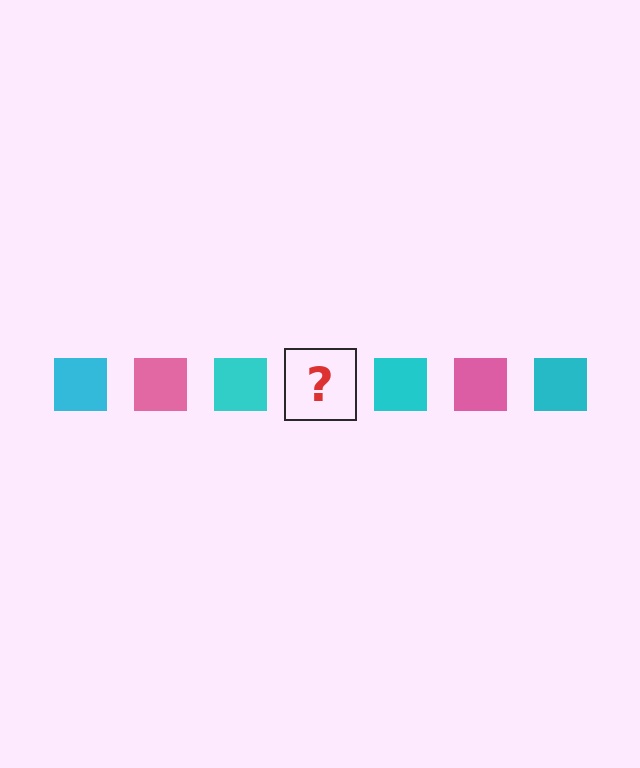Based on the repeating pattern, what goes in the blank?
The blank should be a pink square.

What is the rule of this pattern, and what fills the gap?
The rule is that the pattern cycles through cyan, pink squares. The gap should be filled with a pink square.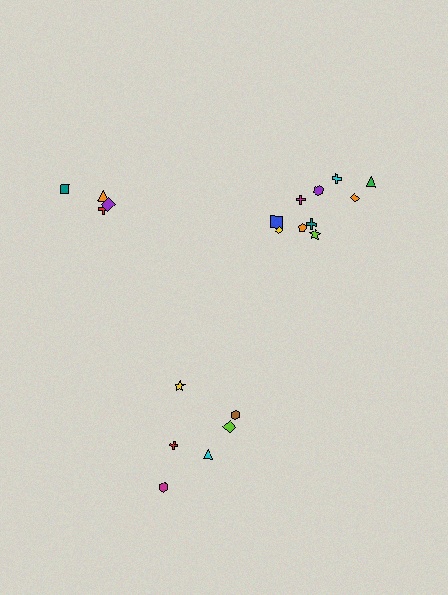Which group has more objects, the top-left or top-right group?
The top-right group.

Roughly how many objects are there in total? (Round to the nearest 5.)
Roughly 20 objects in total.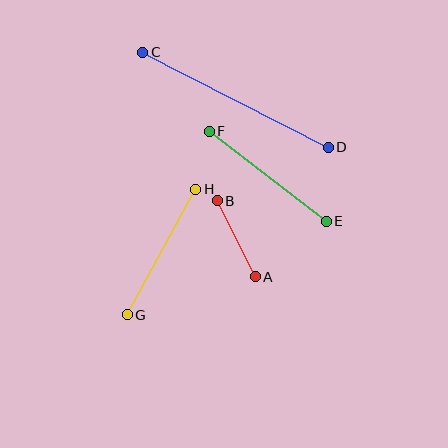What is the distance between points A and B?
The distance is approximately 85 pixels.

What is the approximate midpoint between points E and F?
The midpoint is at approximately (268, 176) pixels.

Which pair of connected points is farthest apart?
Points C and D are farthest apart.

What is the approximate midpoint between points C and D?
The midpoint is at approximately (236, 100) pixels.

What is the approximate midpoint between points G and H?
The midpoint is at approximately (161, 252) pixels.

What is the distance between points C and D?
The distance is approximately 208 pixels.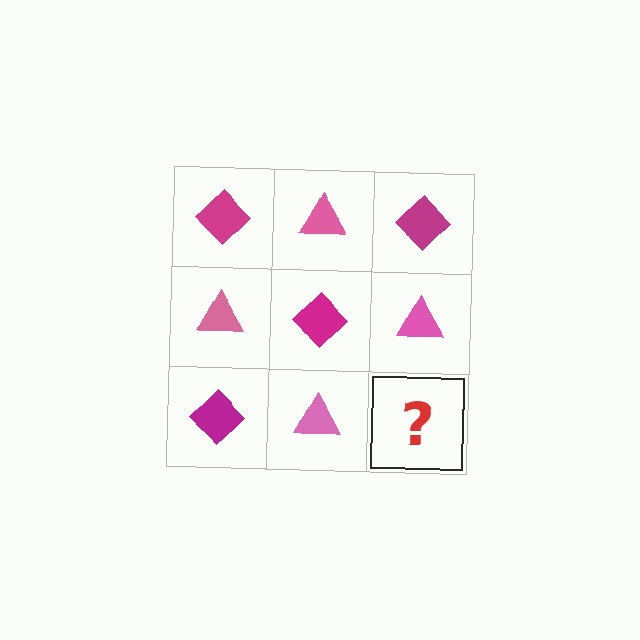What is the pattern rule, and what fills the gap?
The rule is that it alternates magenta diamond and pink triangle in a checkerboard pattern. The gap should be filled with a magenta diamond.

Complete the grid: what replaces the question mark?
The question mark should be replaced with a magenta diamond.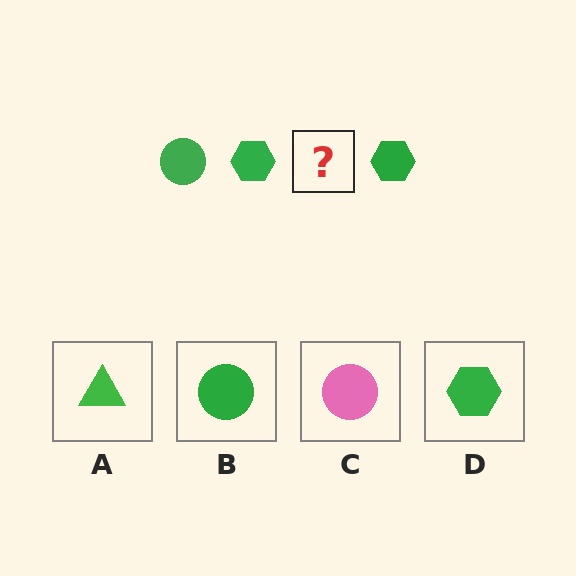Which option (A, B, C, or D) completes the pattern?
B.